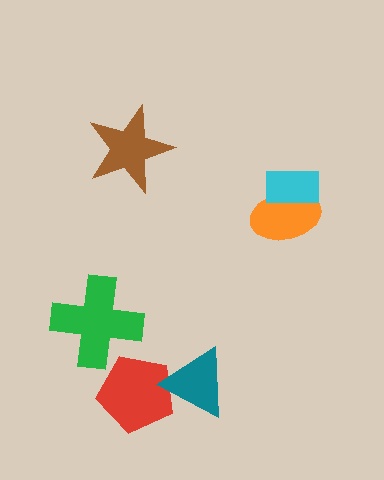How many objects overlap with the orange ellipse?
1 object overlaps with the orange ellipse.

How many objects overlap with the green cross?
0 objects overlap with the green cross.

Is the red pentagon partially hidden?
Yes, it is partially covered by another shape.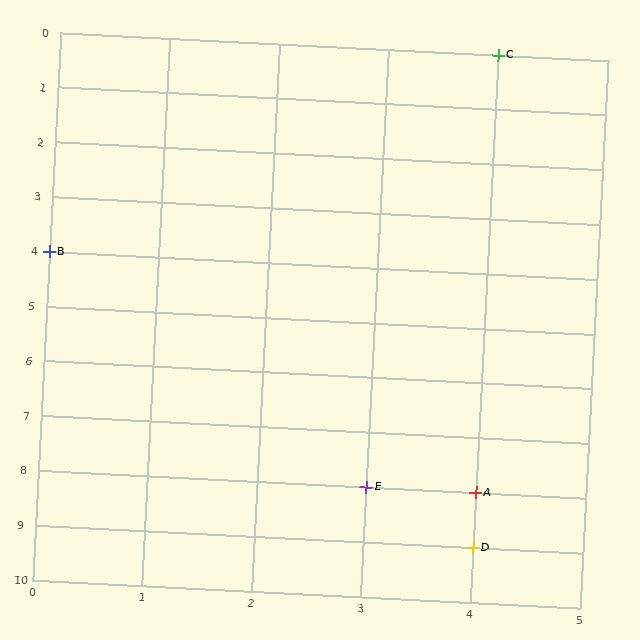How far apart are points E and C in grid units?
Points E and C are 1 column and 8 rows apart (about 8.1 grid units diagonally).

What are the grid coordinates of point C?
Point C is at grid coordinates (4, 0).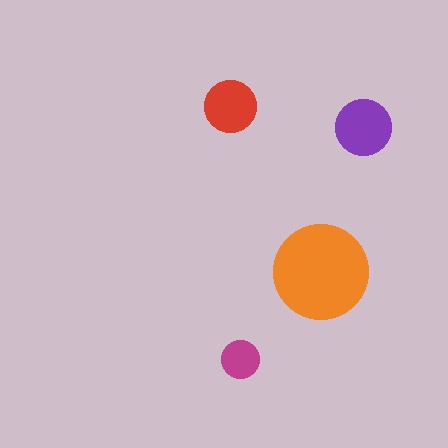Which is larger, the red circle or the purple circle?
The purple one.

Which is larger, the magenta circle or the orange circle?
The orange one.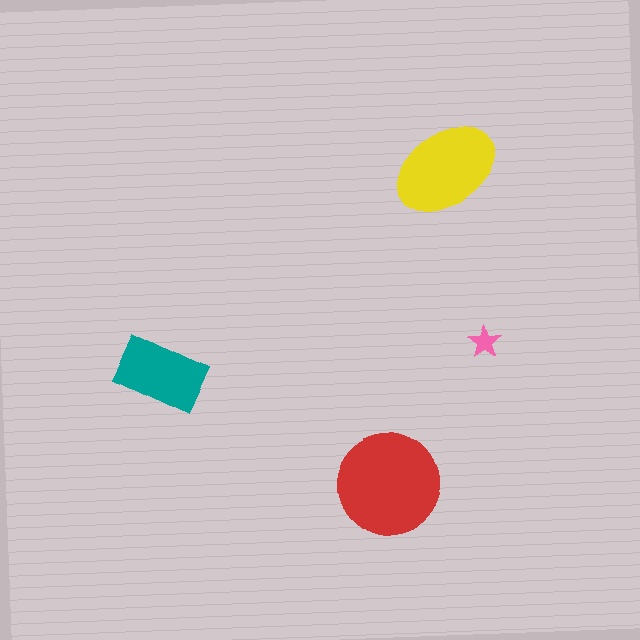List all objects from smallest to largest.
The pink star, the teal rectangle, the yellow ellipse, the red circle.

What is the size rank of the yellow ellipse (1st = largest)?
2nd.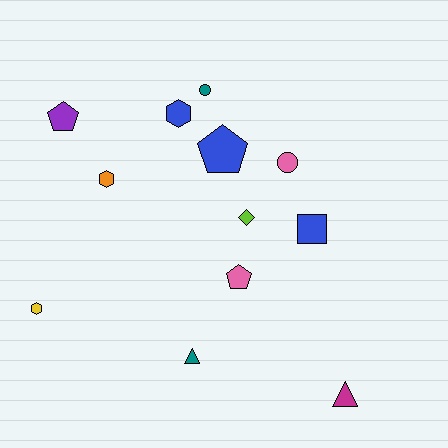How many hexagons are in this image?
There are 3 hexagons.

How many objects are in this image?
There are 12 objects.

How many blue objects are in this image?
There are 3 blue objects.